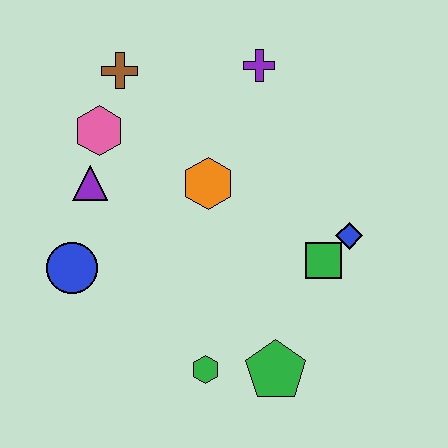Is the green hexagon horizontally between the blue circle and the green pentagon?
Yes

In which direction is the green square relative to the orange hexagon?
The green square is to the right of the orange hexagon.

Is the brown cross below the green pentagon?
No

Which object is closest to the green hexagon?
The green pentagon is closest to the green hexagon.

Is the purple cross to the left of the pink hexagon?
No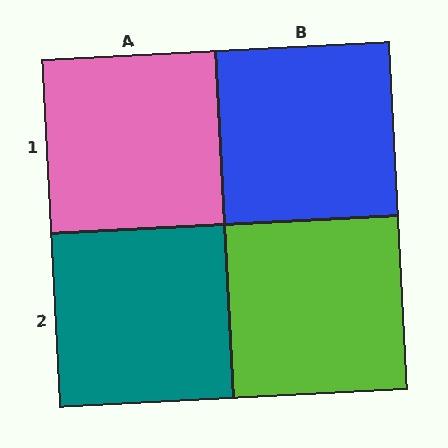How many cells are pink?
1 cell is pink.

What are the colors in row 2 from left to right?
Teal, lime.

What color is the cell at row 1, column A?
Pink.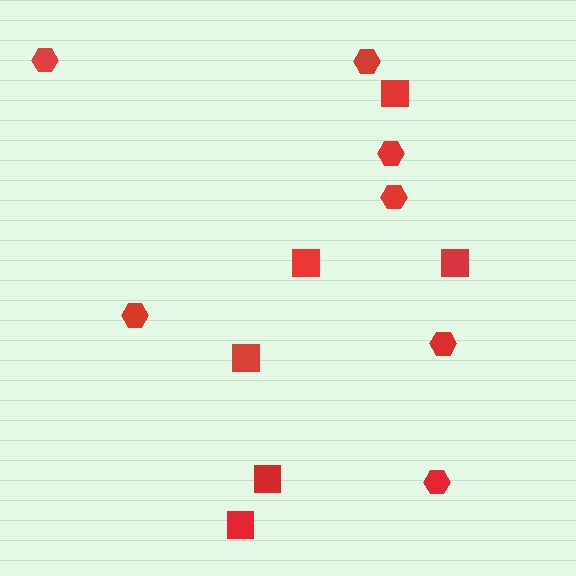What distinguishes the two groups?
There are 2 groups: one group of squares (6) and one group of hexagons (7).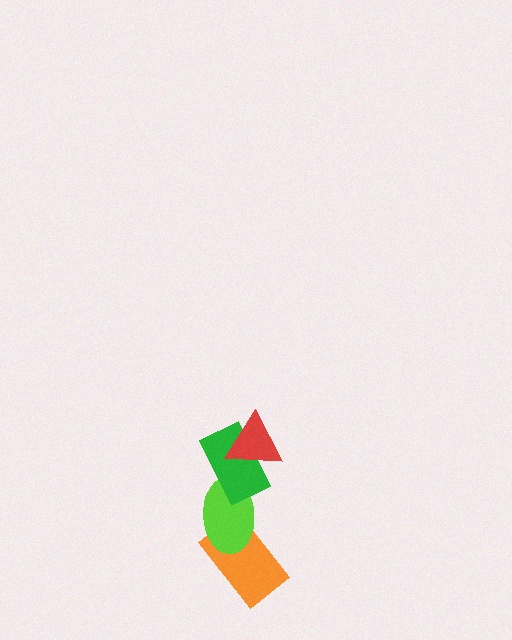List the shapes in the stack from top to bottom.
From top to bottom: the red triangle, the green rectangle, the lime ellipse, the orange rectangle.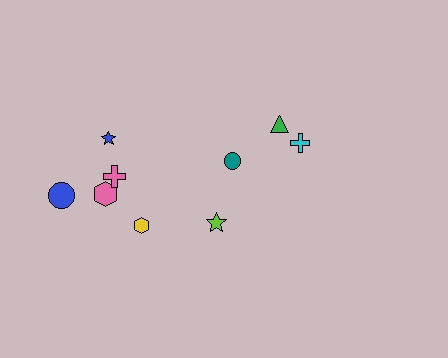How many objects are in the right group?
There are 3 objects.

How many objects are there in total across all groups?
There are 9 objects.